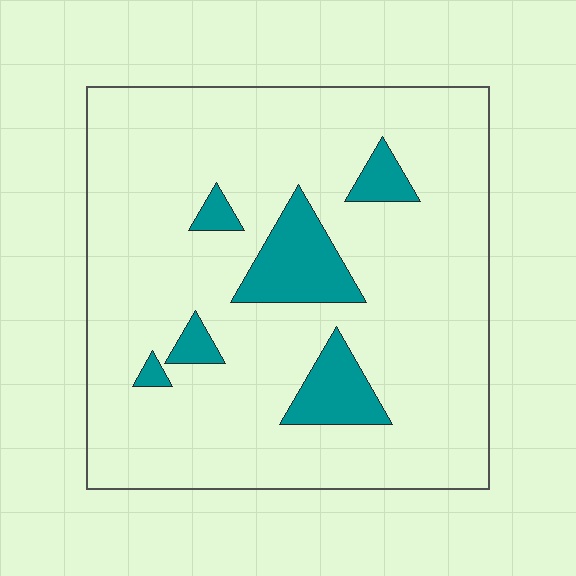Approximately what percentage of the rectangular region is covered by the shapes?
Approximately 10%.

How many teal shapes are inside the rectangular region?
6.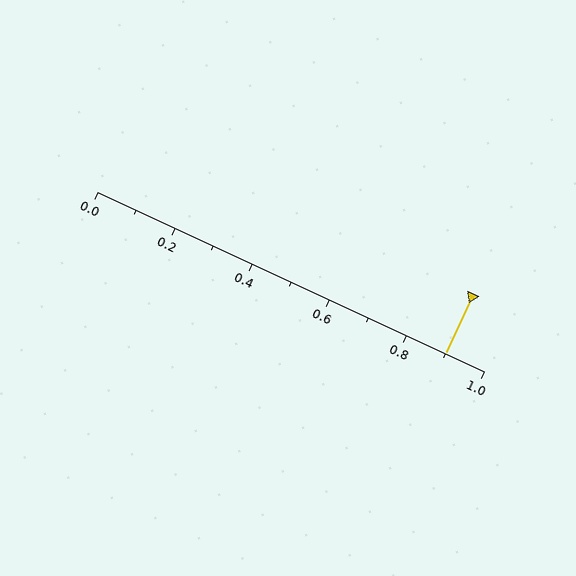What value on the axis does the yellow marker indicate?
The marker indicates approximately 0.9.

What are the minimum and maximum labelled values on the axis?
The axis runs from 0.0 to 1.0.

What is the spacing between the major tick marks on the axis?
The major ticks are spaced 0.2 apart.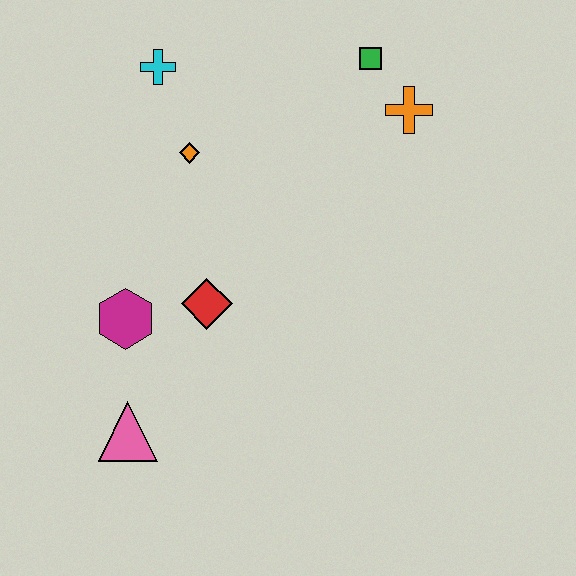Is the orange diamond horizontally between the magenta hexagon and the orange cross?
Yes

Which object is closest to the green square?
The orange cross is closest to the green square.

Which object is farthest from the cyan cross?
The pink triangle is farthest from the cyan cross.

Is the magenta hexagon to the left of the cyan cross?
Yes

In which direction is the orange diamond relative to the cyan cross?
The orange diamond is below the cyan cross.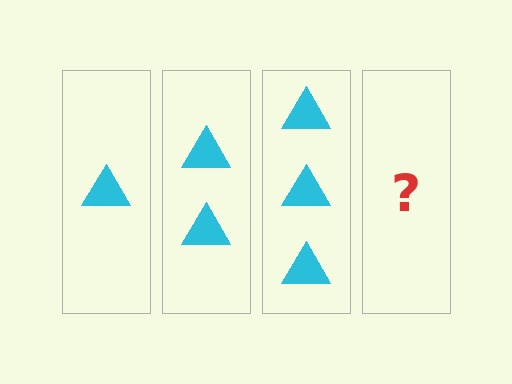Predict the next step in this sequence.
The next step is 4 triangles.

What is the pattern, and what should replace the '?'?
The pattern is that each step adds one more triangle. The '?' should be 4 triangles.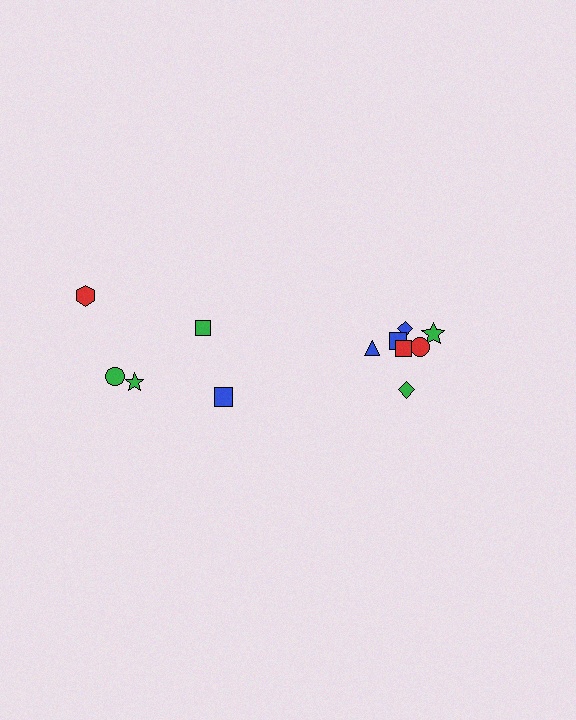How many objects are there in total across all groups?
There are 12 objects.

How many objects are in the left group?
There are 5 objects.